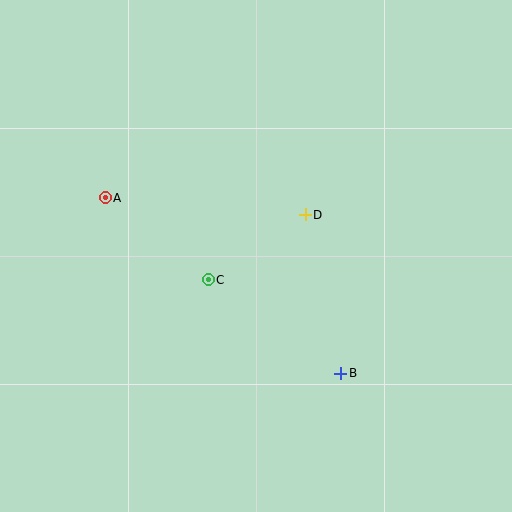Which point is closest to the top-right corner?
Point D is closest to the top-right corner.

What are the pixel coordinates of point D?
Point D is at (305, 215).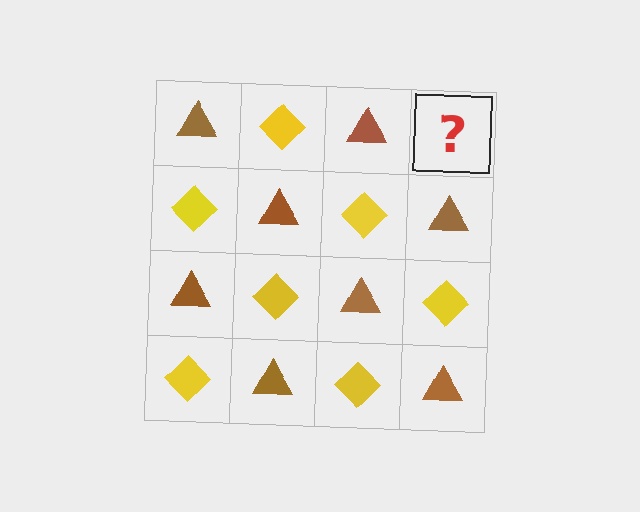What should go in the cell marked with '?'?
The missing cell should contain a yellow diamond.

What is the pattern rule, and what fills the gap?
The rule is that it alternates brown triangle and yellow diamond in a checkerboard pattern. The gap should be filled with a yellow diamond.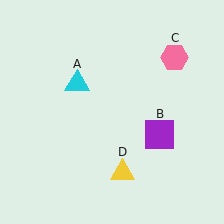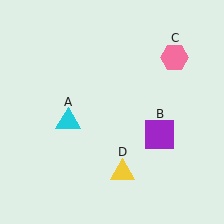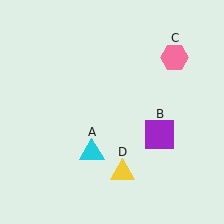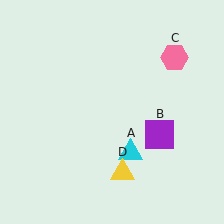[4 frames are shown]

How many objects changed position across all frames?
1 object changed position: cyan triangle (object A).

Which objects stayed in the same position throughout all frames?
Purple square (object B) and pink hexagon (object C) and yellow triangle (object D) remained stationary.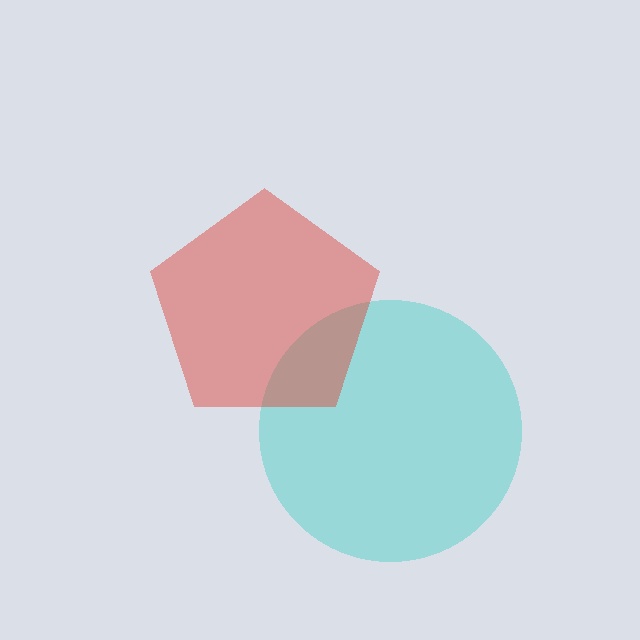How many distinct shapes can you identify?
There are 2 distinct shapes: a cyan circle, a red pentagon.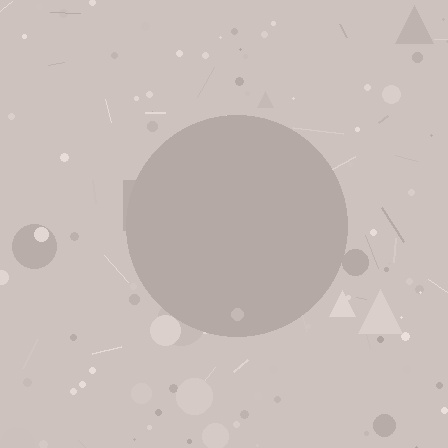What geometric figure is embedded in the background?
A circle is embedded in the background.